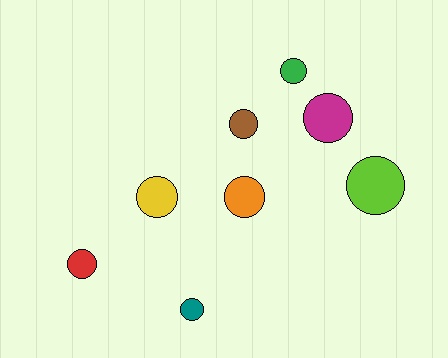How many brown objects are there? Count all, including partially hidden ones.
There is 1 brown object.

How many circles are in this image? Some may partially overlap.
There are 8 circles.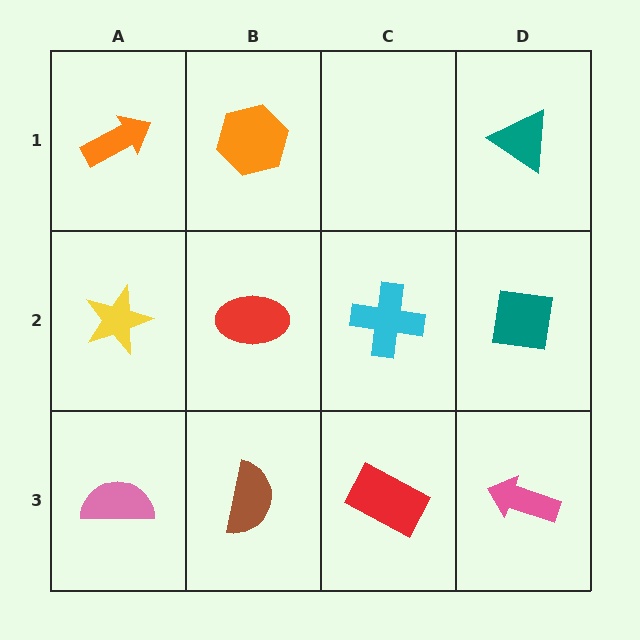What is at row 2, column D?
A teal square.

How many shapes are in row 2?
4 shapes.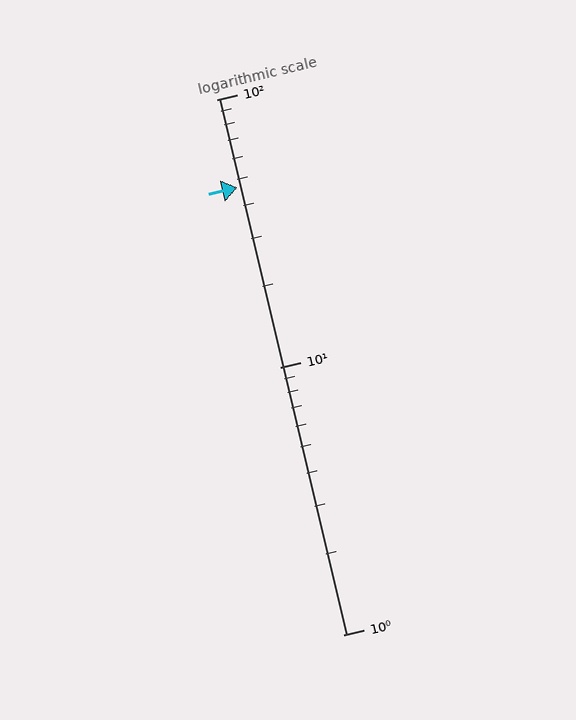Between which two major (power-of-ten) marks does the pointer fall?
The pointer is between 10 and 100.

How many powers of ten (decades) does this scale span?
The scale spans 2 decades, from 1 to 100.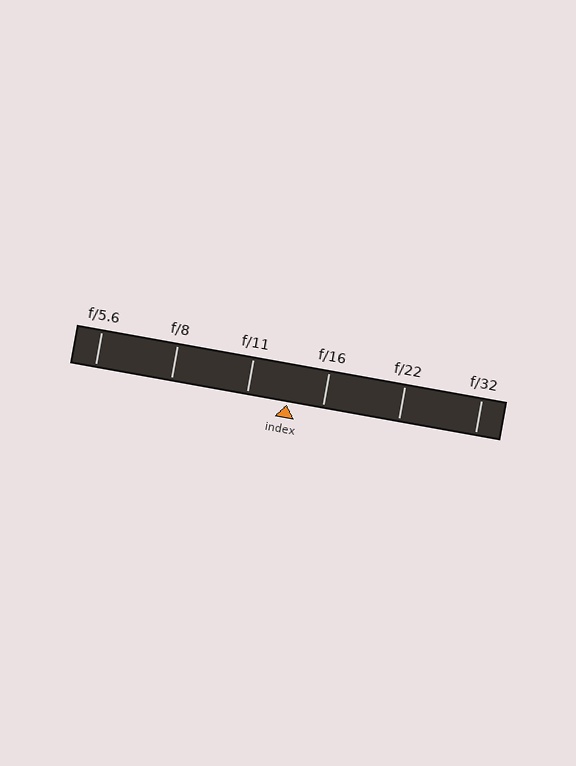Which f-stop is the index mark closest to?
The index mark is closest to f/16.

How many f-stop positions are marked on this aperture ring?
There are 6 f-stop positions marked.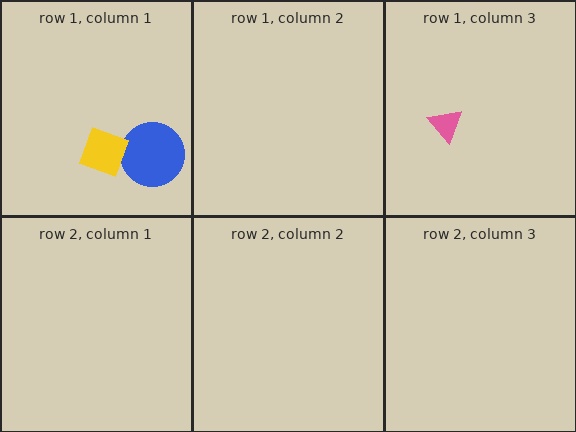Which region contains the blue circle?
The row 1, column 1 region.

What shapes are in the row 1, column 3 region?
The pink triangle.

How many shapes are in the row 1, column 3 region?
1.